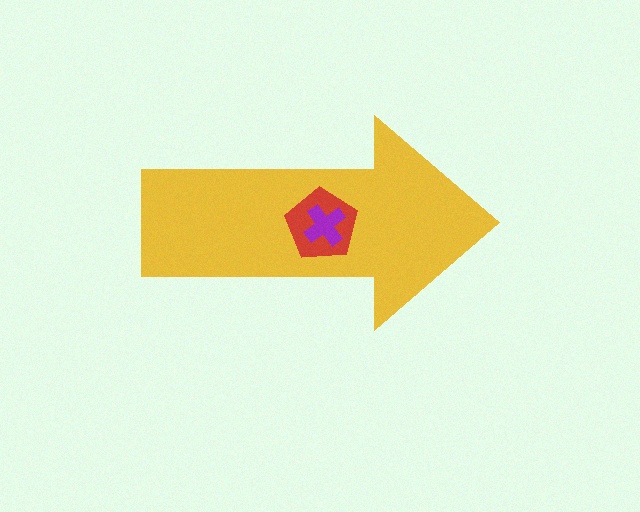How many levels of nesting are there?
3.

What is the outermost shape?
The yellow arrow.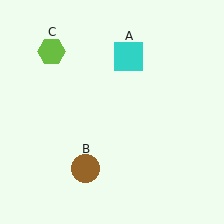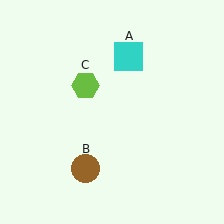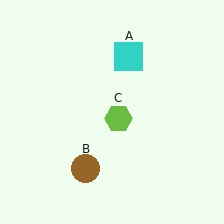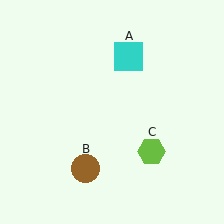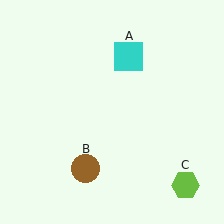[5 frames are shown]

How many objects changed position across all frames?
1 object changed position: lime hexagon (object C).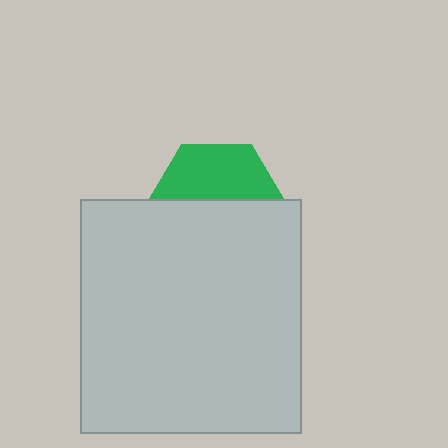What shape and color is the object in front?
The object in front is a light gray rectangle.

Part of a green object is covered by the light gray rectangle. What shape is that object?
It is a hexagon.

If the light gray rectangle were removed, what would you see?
You would see the complete green hexagon.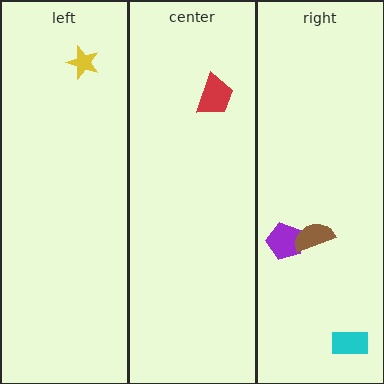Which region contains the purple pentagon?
The right region.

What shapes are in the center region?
The red trapezoid.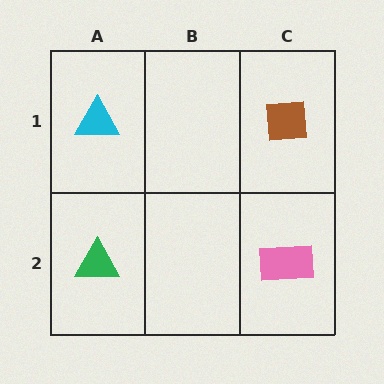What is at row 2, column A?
A green triangle.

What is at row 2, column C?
A pink rectangle.